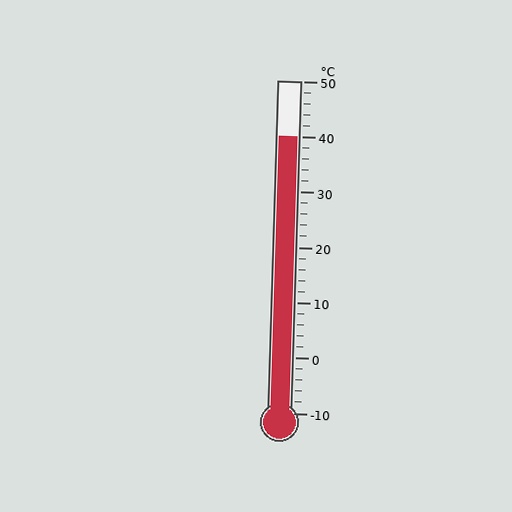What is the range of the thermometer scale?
The thermometer scale ranges from -10°C to 50°C.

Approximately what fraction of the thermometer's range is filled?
The thermometer is filled to approximately 85% of its range.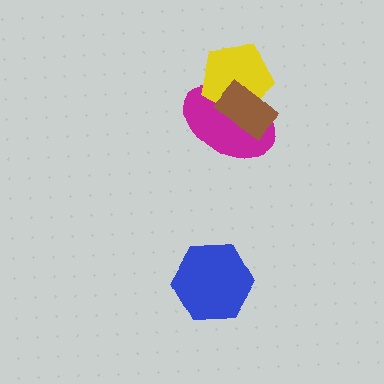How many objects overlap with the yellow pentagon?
2 objects overlap with the yellow pentagon.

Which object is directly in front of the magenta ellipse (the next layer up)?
The yellow pentagon is directly in front of the magenta ellipse.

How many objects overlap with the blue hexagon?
0 objects overlap with the blue hexagon.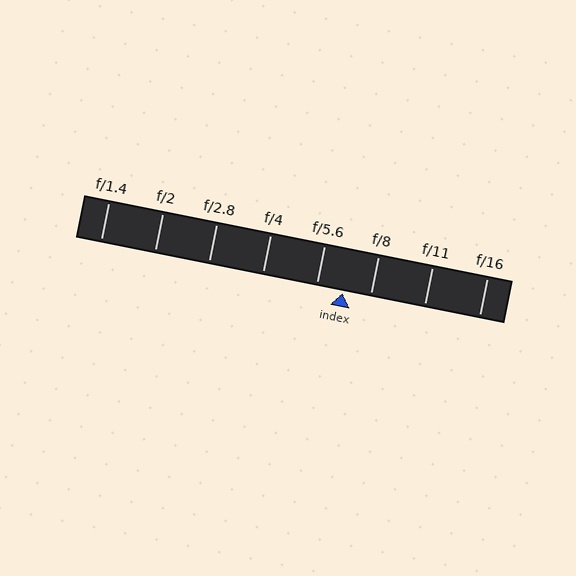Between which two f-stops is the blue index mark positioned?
The index mark is between f/5.6 and f/8.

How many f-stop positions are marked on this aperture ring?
There are 8 f-stop positions marked.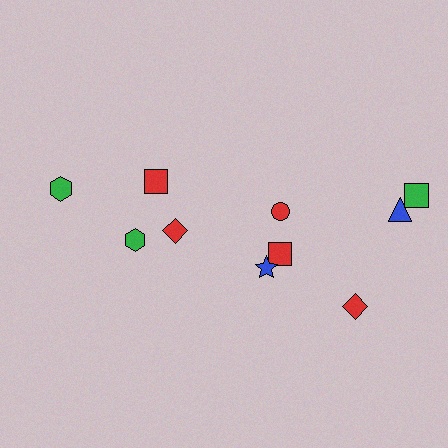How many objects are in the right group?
There are 6 objects.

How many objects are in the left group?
There are 4 objects.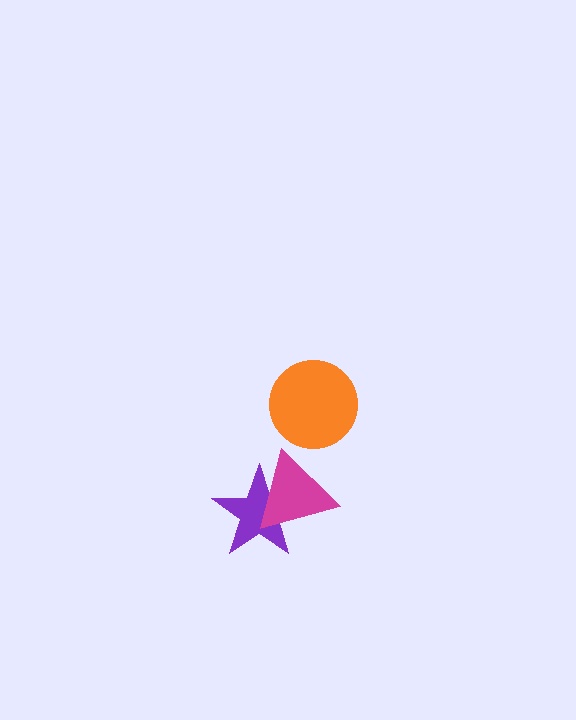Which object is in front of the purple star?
The magenta triangle is in front of the purple star.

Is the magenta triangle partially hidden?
No, no other shape covers it.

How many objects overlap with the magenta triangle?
1 object overlaps with the magenta triangle.